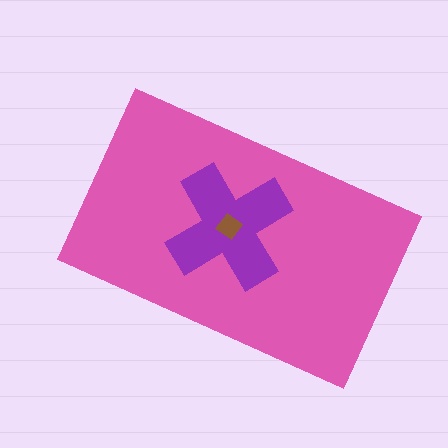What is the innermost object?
The brown diamond.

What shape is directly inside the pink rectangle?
The purple cross.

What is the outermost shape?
The pink rectangle.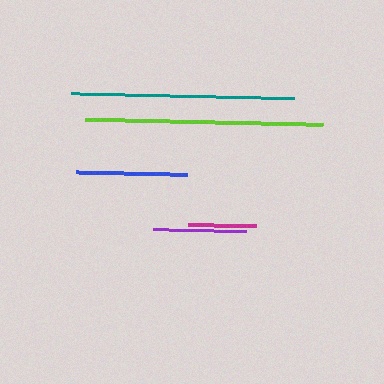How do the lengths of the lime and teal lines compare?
The lime and teal lines are approximately the same length.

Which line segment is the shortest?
The magenta line is the shortest at approximately 67 pixels.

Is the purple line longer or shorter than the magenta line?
The purple line is longer than the magenta line.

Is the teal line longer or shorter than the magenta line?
The teal line is longer than the magenta line.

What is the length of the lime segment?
The lime segment is approximately 238 pixels long.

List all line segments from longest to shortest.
From longest to shortest: lime, teal, blue, purple, magenta.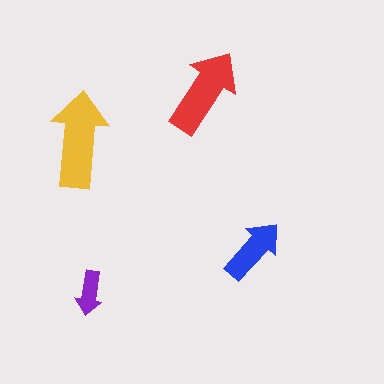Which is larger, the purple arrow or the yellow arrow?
The yellow one.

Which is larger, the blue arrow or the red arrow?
The red one.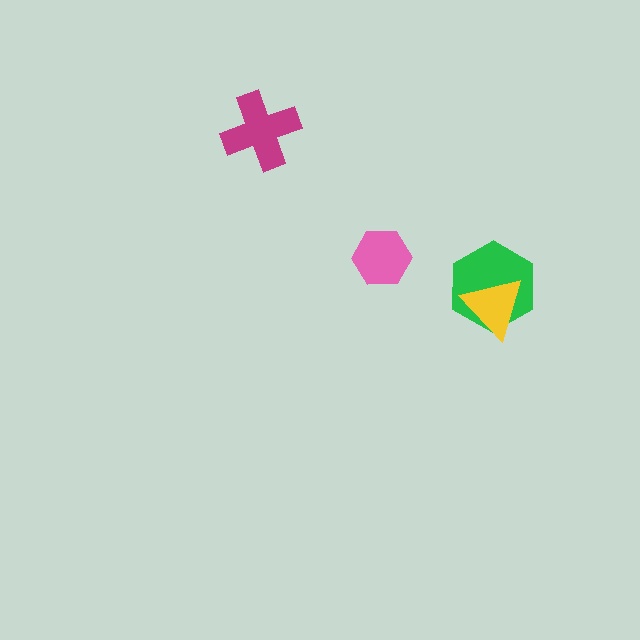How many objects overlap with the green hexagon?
1 object overlaps with the green hexagon.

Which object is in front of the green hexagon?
The yellow triangle is in front of the green hexagon.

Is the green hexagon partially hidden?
Yes, it is partially covered by another shape.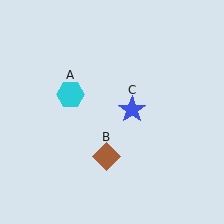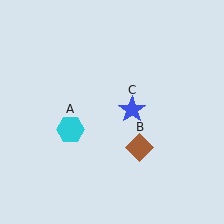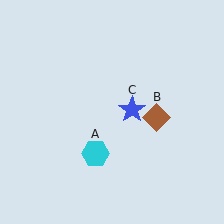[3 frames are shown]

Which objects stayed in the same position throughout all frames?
Blue star (object C) remained stationary.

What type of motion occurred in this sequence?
The cyan hexagon (object A), brown diamond (object B) rotated counterclockwise around the center of the scene.